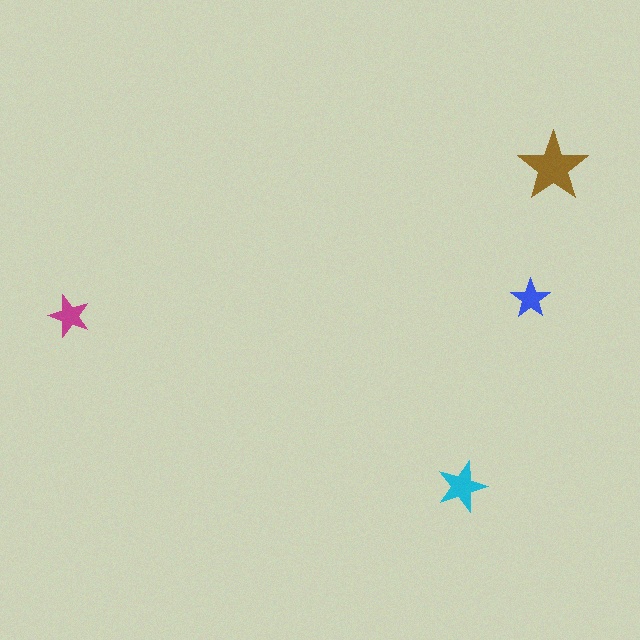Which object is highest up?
The brown star is topmost.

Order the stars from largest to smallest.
the brown one, the cyan one, the magenta one, the blue one.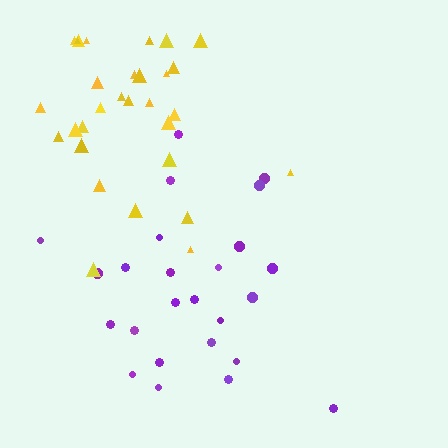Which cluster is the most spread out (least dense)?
Purple.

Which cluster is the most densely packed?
Yellow.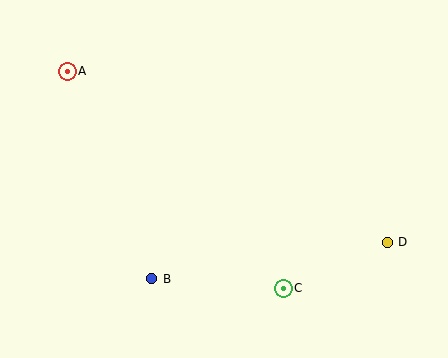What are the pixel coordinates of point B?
Point B is at (152, 279).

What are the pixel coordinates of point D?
Point D is at (387, 242).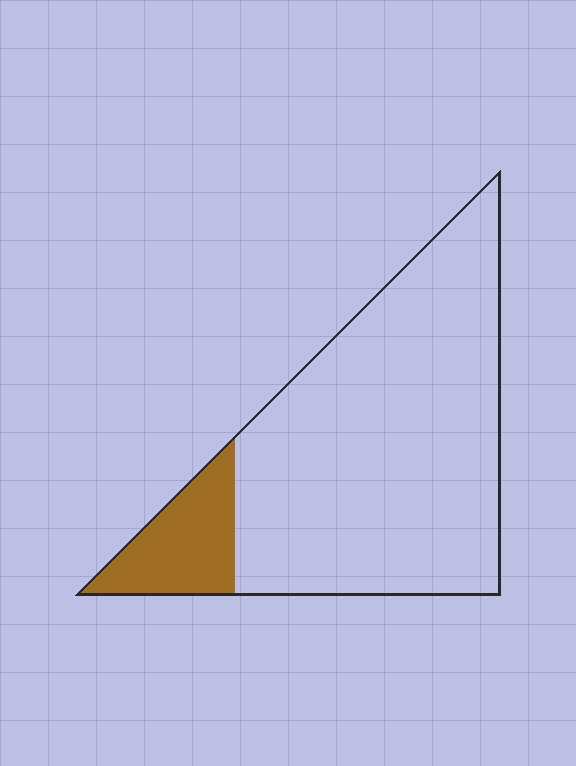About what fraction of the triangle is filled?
About one eighth (1/8).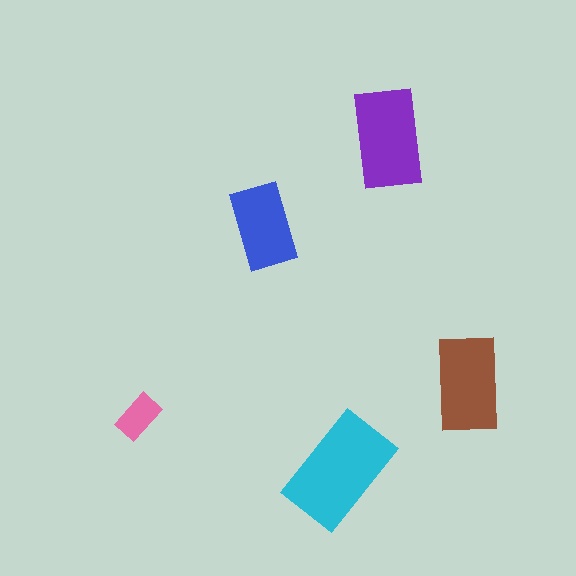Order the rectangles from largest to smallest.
the cyan one, the purple one, the brown one, the blue one, the pink one.